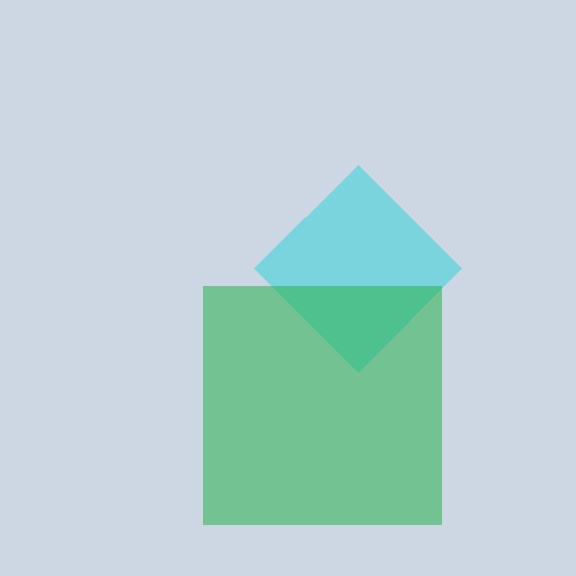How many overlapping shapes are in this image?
There are 2 overlapping shapes in the image.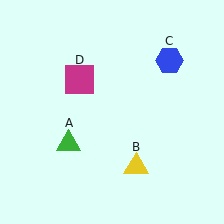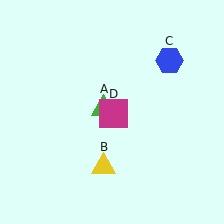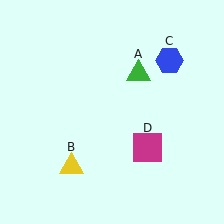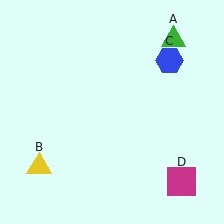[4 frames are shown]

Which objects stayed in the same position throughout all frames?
Blue hexagon (object C) remained stationary.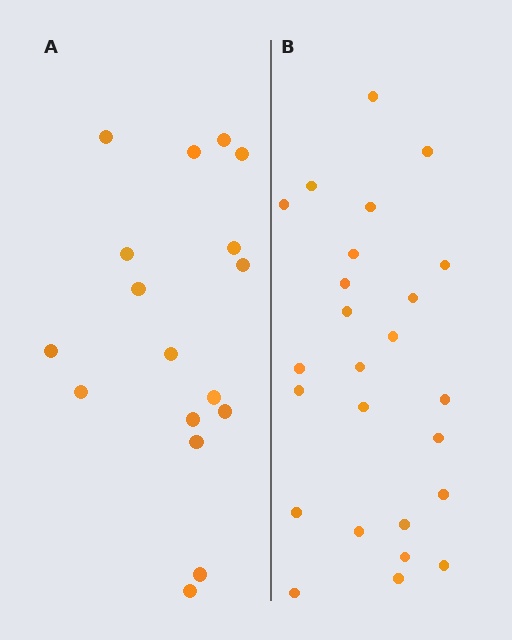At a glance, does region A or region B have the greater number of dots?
Region B (the right region) has more dots.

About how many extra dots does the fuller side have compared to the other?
Region B has roughly 8 or so more dots than region A.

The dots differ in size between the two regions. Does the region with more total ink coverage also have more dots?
No. Region A has more total ink coverage because its dots are larger, but region B actually contains more individual dots. Total area can be misleading — the number of items is what matters here.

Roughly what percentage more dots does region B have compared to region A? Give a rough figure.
About 45% more.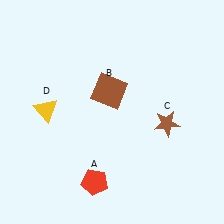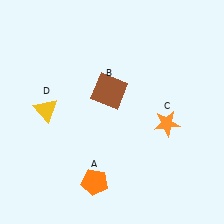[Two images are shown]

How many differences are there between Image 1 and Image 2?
There are 2 differences between the two images.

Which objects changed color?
A changed from red to orange. C changed from brown to orange.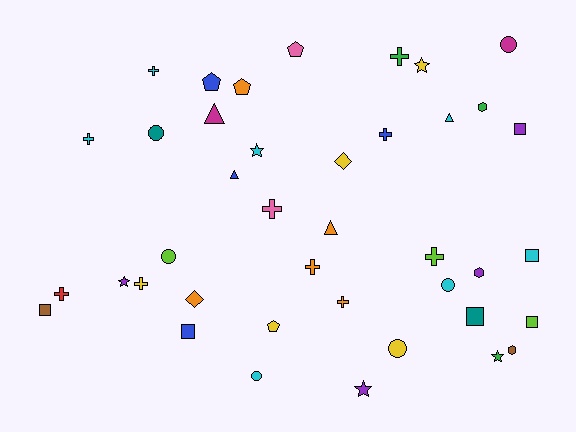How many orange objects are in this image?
There are 5 orange objects.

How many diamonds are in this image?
There are 2 diamonds.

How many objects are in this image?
There are 40 objects.